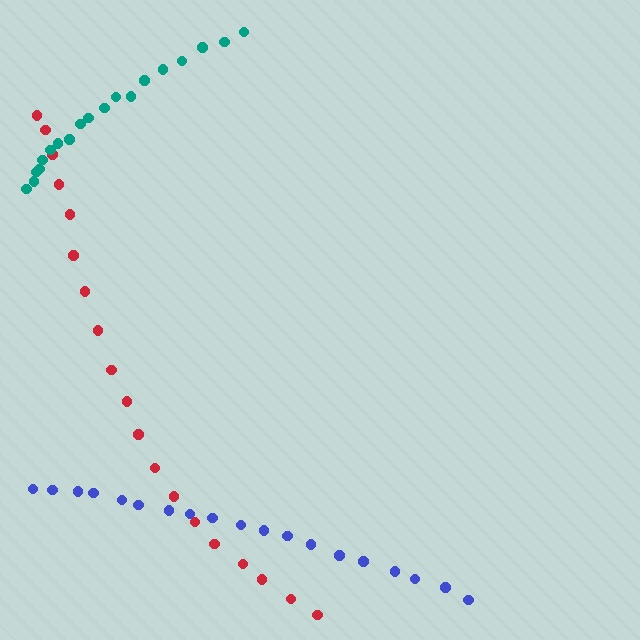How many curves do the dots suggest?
There are 3 distinct paths.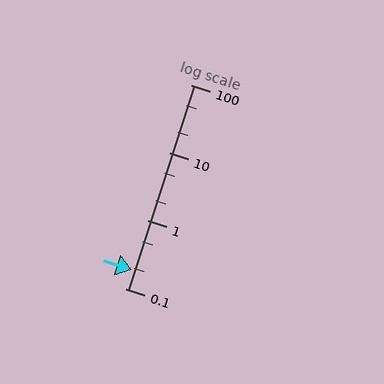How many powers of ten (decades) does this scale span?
The scale spans 3 decades, from 0.1 to 100.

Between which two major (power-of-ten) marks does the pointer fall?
The pointer is between 0.1 and 1.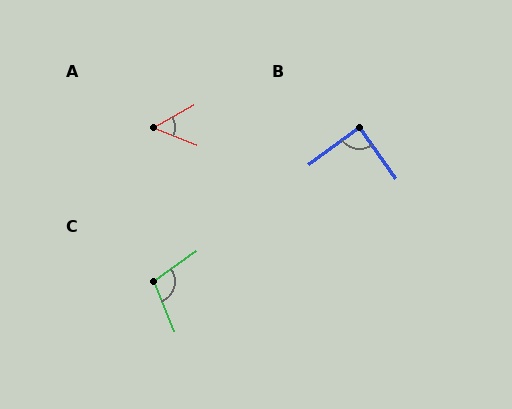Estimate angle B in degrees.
Approximately 89 degrees.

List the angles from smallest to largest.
A (52°), B (89°), C (103°).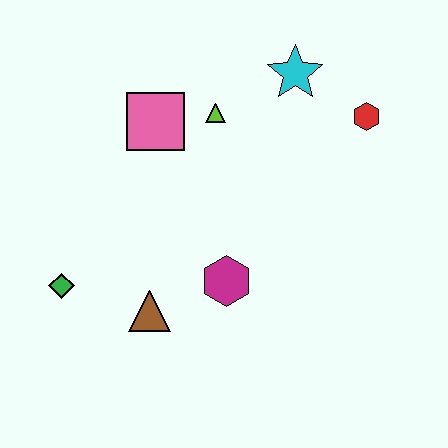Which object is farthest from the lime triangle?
The green diamond is farthest from the lime triangle.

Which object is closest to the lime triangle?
The pink square is closest to the lime triangle.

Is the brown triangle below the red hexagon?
Yes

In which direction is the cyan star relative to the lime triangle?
The cyan star is to the right of the lime triangle.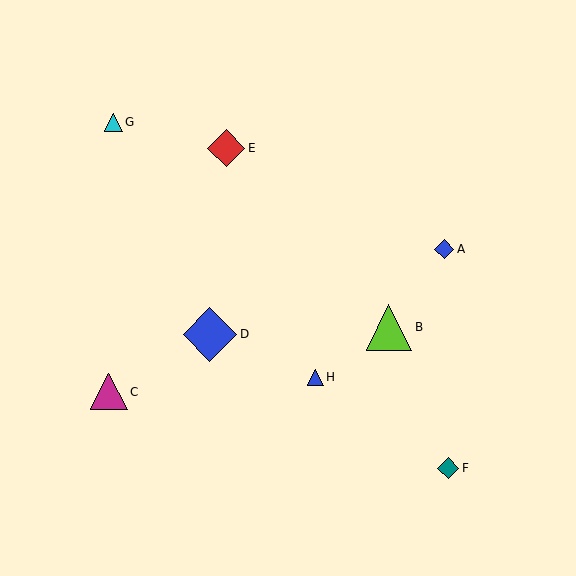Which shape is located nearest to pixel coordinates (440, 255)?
The blue diamond (labeled A) at (444, 249) is nearest to that location.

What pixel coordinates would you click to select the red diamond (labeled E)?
Click at (226, 148) to select the red diamond E.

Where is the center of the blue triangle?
The center of the blue triangle is at (315, 377).